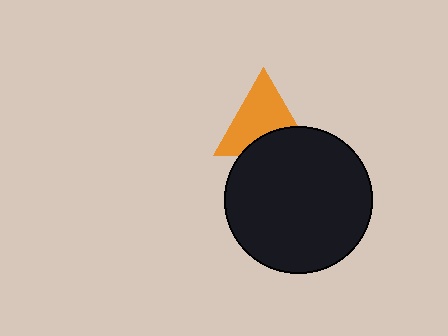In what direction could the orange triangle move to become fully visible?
The orange triangle could move up. That would shift it out from behind the black circle entirely.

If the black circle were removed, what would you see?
You would see the complete orange triangle.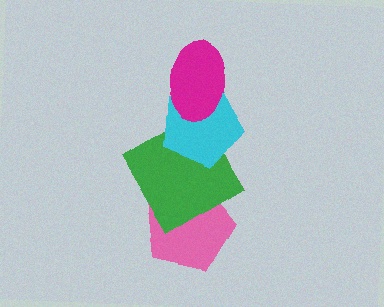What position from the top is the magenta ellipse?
The magenta ellipse is 1st from the top.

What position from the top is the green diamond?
The green diamond is 3rd from the top.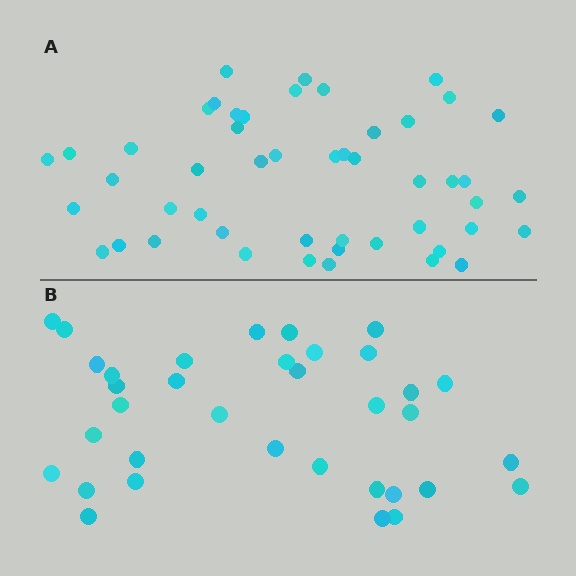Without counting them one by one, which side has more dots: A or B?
Region A (the top region) has more dots.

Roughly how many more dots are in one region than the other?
Region A has approximately 15 more dots than region B.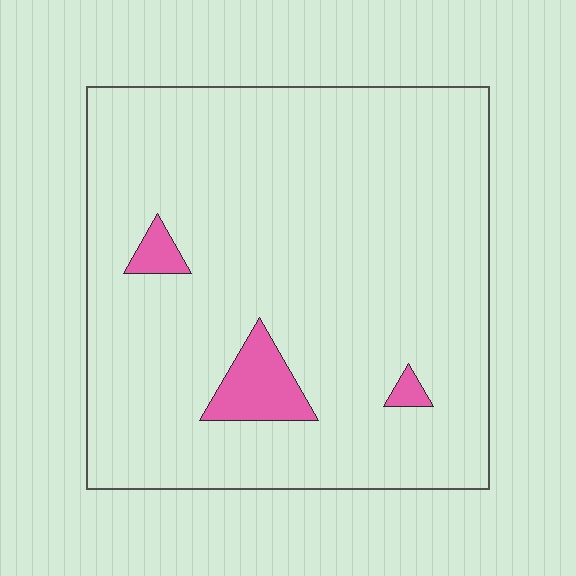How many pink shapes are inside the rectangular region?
3.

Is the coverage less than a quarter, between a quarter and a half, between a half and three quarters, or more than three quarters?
Less than a quarter.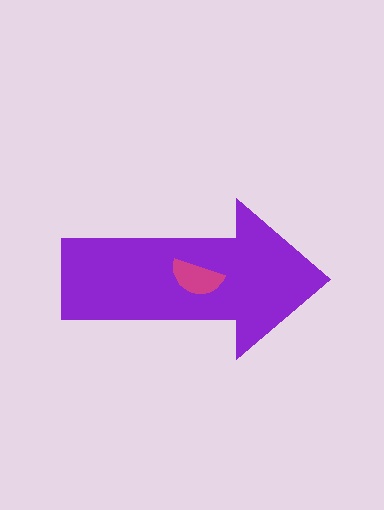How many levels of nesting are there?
2.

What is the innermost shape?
The magenta semicircle.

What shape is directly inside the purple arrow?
The magenta semicircle.